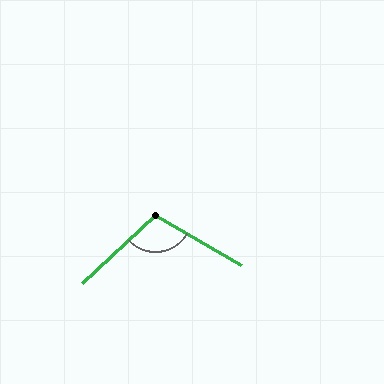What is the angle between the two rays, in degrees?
Approximately 107 degrees.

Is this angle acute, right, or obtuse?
It is obtuse.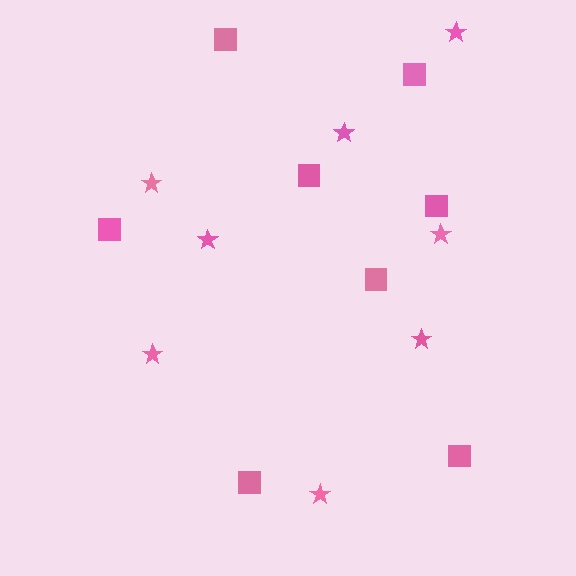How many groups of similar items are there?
There are 2 groups: one group of stars (8) and one group of squares (8).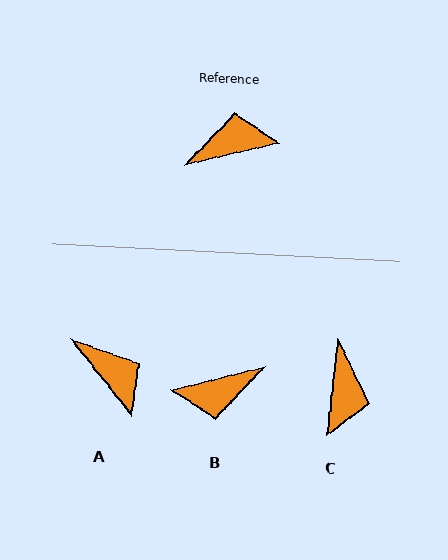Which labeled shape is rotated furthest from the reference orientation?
B, about 179 degrees away.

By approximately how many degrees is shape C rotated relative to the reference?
Approximately 110 degrees clockwise.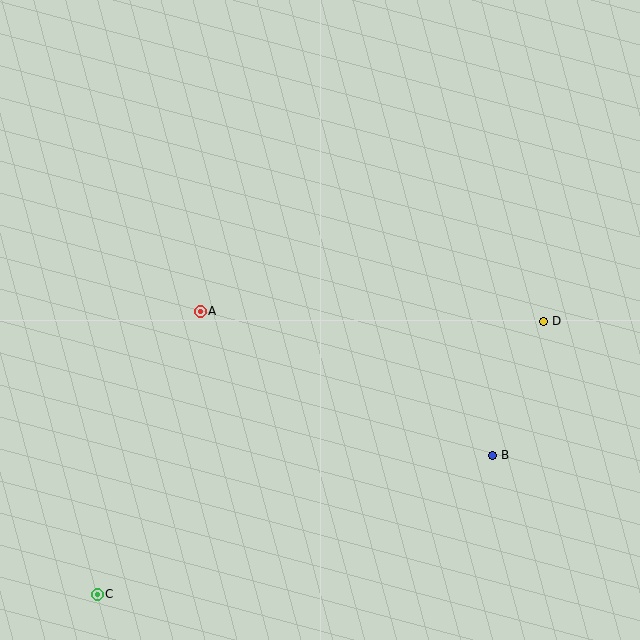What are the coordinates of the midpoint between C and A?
The midpoint between C and A is at (149, 453).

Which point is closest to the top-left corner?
Point A is closest to the top-left corner.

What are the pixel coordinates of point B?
Point B is at (493, 455).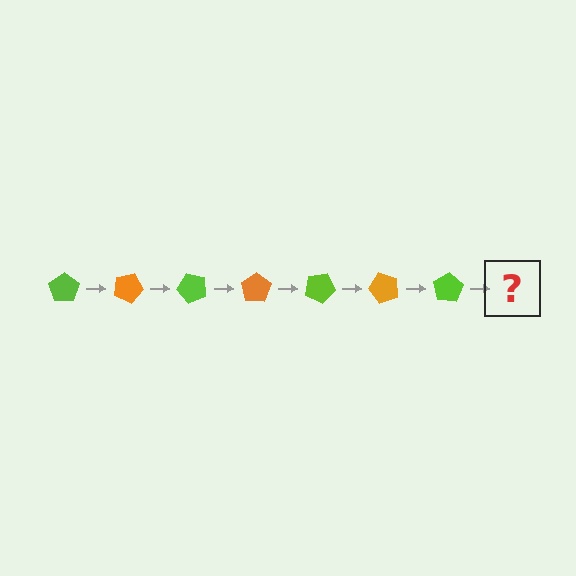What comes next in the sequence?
The next element should be an orange pentagon, rotated 175 degrees from the start.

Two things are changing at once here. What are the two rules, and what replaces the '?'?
The two rules are that it rotates 25 degrees each step and the color cycles through lime and orange. The '?' should be an orange pentagon, rotated 175 degrees from the start.